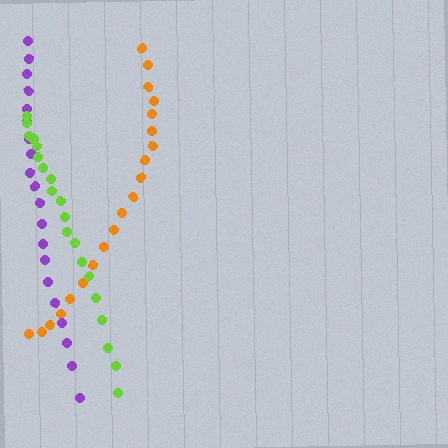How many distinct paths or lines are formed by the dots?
There are 3 distinct paths.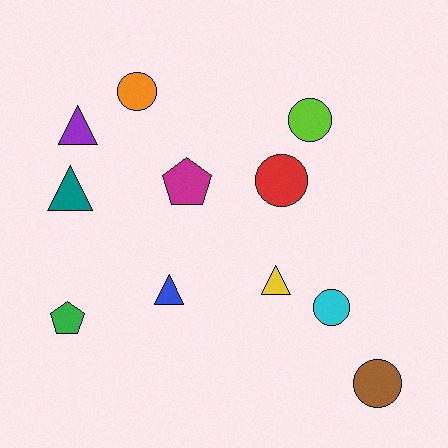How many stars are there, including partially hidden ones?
There are no stars.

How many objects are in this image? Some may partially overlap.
There are 11 objects.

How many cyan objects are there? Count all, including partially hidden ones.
There is 1 cyan object.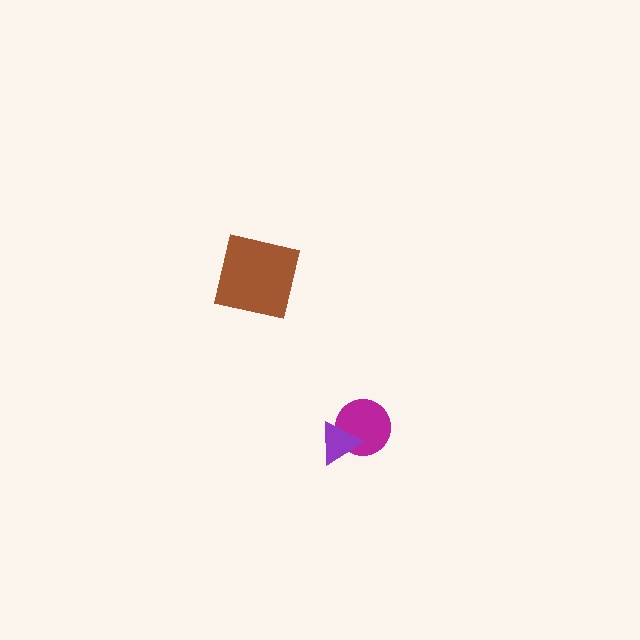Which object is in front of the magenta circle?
The purple triangle is in front of the magenta circle.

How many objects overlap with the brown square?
0 objects overlap with the brown square.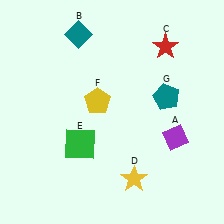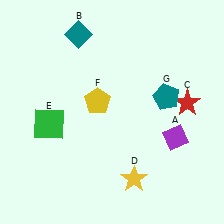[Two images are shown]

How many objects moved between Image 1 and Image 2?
2 objects moved between the two images.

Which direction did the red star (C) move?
The red star (C) moved down.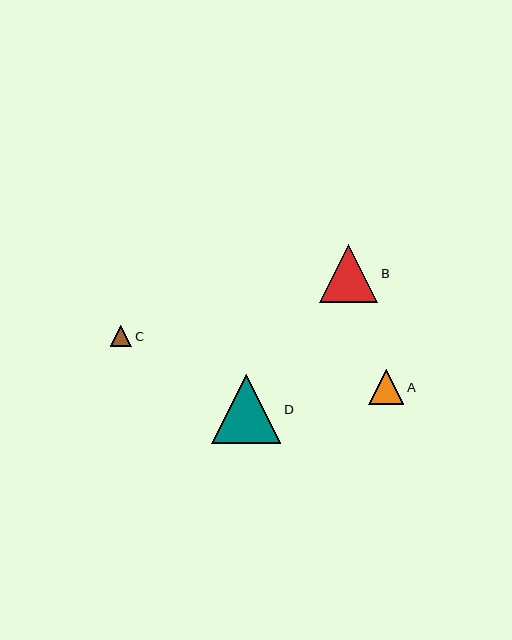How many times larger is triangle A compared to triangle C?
Triangle A is approximately 1.6 times the size of triangle C.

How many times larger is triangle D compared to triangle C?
Triangle D is approximately 3.2 times the size of triangle C.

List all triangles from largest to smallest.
From largest to smallest: D, B, A, C.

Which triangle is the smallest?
Triangle C is the smallest with a size of approximately 22 pixels.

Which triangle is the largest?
Triangle D is the largest with a size of approximately 69 pixels.